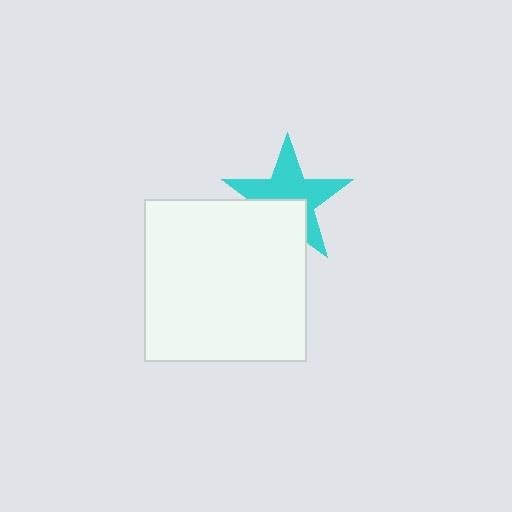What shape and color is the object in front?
The object in front is a white square.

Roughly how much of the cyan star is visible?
About half of it is visible (roughly 63%).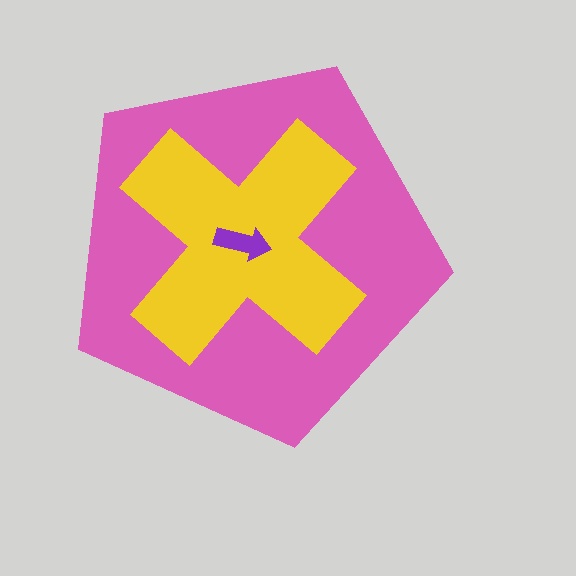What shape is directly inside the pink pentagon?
The yellow cross.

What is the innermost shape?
The purple arrow.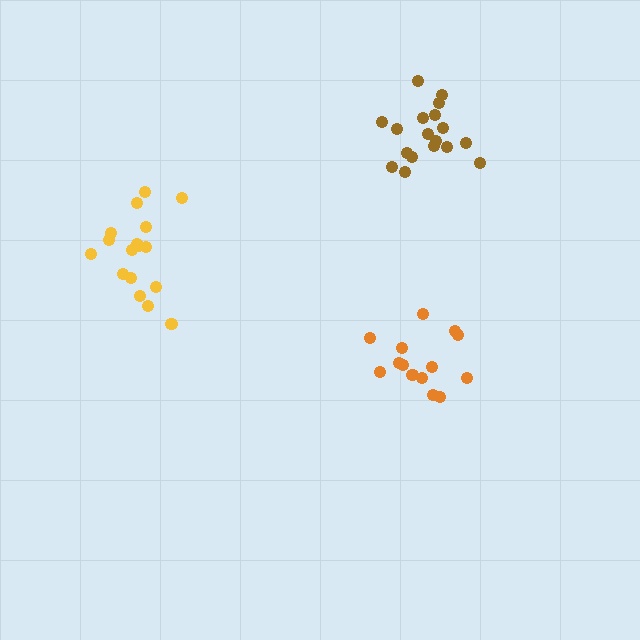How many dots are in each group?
Group 1: 17 dots, Group 2: 18 dots, Group 3: 14 dots (49 total).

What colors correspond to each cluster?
The clusters are colored: yellow, brown, orange.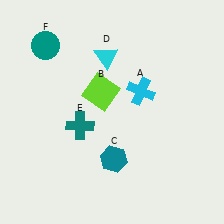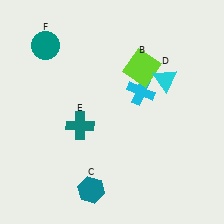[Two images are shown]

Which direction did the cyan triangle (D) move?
The cyan triangle (D) moved right.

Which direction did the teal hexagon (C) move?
The teal hexagon (C) moved down.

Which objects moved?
The objects that moved are: the lime square (B), the teal hexagon (C), the cyan triangle (D).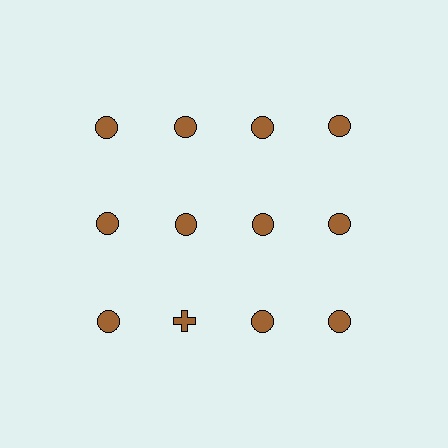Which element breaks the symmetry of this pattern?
The brown cross in the third row, second from left column breaks the symmetry. All other shapes are brown circles.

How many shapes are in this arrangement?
There are 12 shapes arranged in a grid pattern.